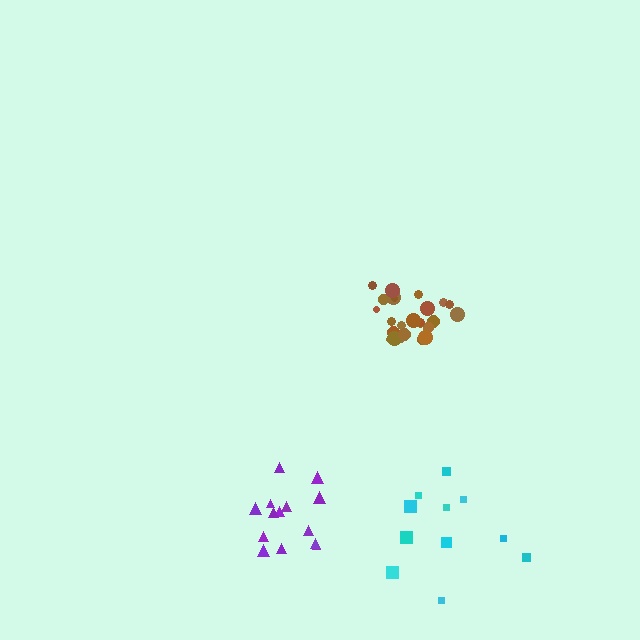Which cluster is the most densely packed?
Brown.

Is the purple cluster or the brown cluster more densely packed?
Brown.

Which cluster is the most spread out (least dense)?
Cyan.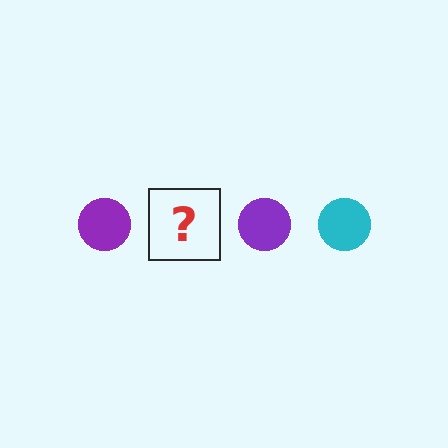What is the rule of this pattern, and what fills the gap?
The rule is that the pattern cycles through purple, cyan circles. The gap should be filled with a cyan circle.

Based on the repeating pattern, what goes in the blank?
The blank should be a cyan circle.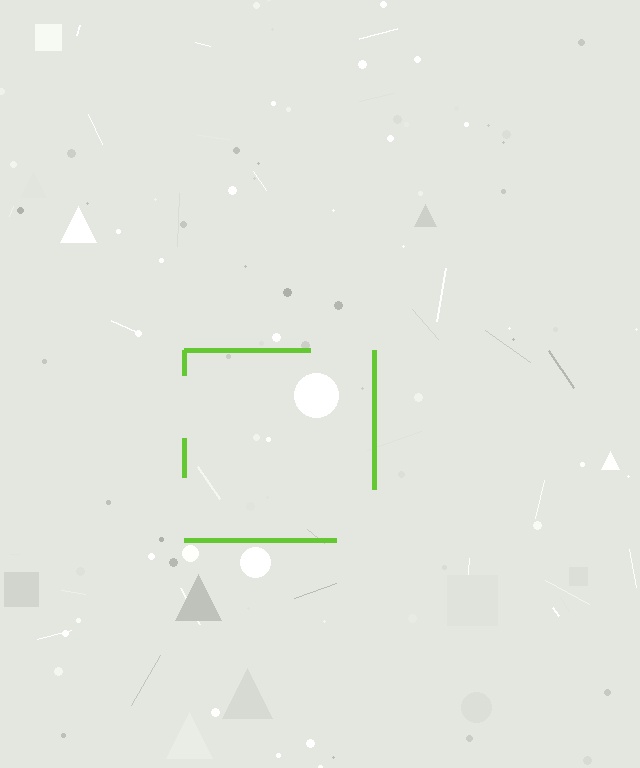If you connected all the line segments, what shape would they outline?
They would outline a square.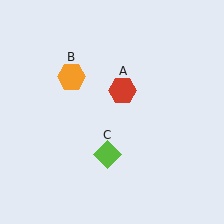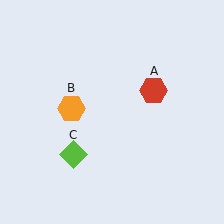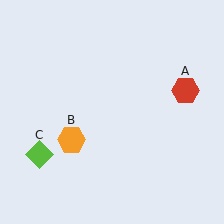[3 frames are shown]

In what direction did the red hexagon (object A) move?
The red hexagon (object A) moved right.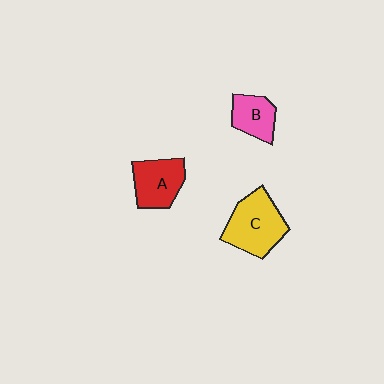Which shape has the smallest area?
Shape B (pink).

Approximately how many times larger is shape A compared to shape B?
Approximately 1.3 times.